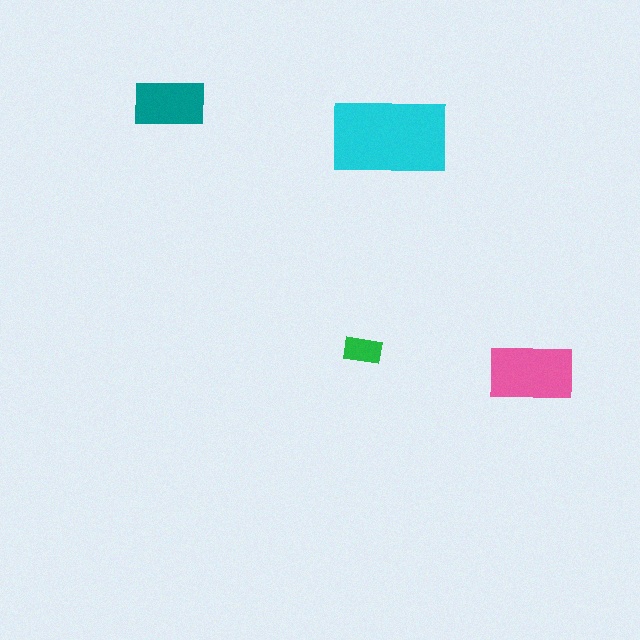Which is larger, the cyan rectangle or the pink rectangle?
The cyan one.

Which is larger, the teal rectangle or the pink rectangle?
The pink one.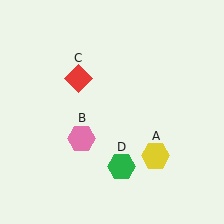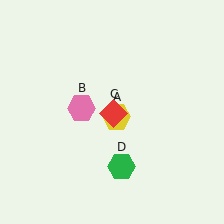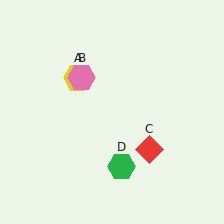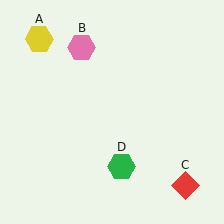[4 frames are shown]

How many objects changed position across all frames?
3 objects changed position: yellow hexagon (object A), pink hexagon (object B), red diamond (object C).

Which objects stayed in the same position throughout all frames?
Green hexagon (object D) remained stationary.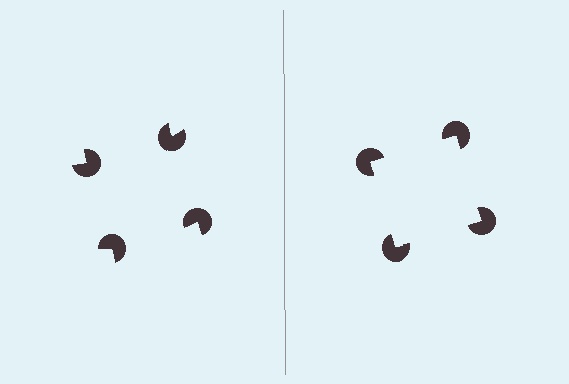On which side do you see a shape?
An illusory square appears on the right side. On the left side the wedge cuts are rotated, so no coherent shape forms.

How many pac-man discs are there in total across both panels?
8 — 4 on each side.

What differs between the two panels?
The pac-man discs are positioned identically on both sides; only the wedge orientations differ. On the right they align to a square; on the left they are misaligned.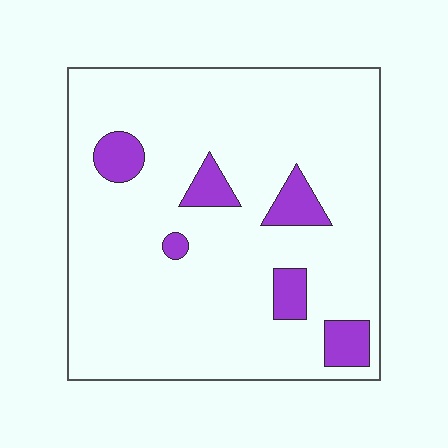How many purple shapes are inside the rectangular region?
6.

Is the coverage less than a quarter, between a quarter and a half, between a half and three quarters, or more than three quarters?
Less than a quarter.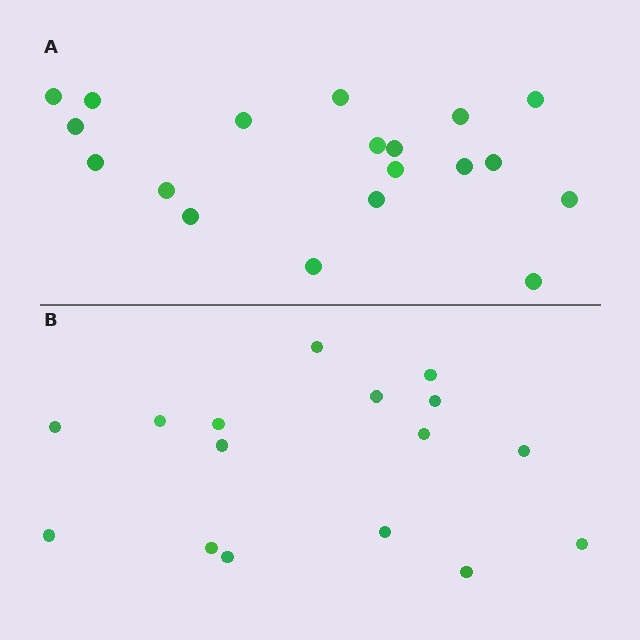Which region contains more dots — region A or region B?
Region A (the top region) has more dots.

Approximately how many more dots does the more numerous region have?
Region A has just a few more — roughly 2 or 3 more dots than region B.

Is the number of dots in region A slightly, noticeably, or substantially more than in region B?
Region A has only slightly more — the two regions are fairly close. The ratio is roughly 1.2 to 1.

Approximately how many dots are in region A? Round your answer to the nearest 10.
About 20 dots. (The exact count is 19, which rounds to 20.)